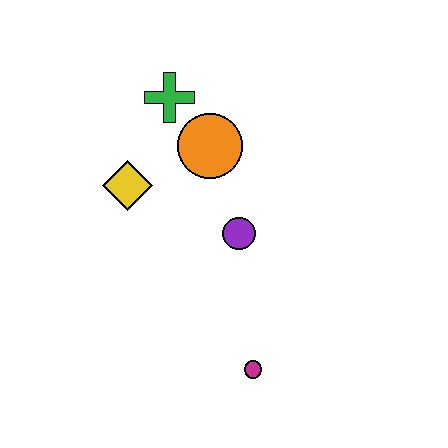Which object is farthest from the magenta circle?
The green cross is farthest from the magenta circle.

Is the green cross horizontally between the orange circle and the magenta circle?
No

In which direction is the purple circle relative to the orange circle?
The purple circle is below the orange circle.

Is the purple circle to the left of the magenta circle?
Yes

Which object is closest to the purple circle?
The orange circle is closest to the purple circle.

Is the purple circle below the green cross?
Yes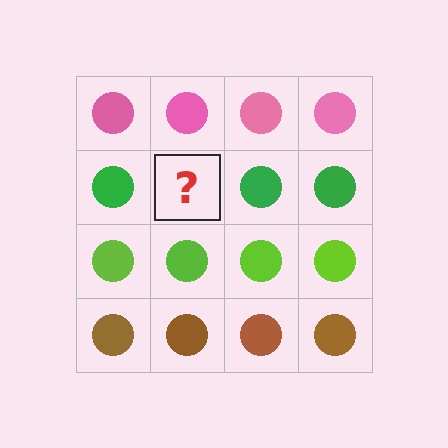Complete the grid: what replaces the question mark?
The question mark should be replaced with a green circle.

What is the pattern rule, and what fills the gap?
The rule is that each row has a consistent color. The gap should be filled with a green circle.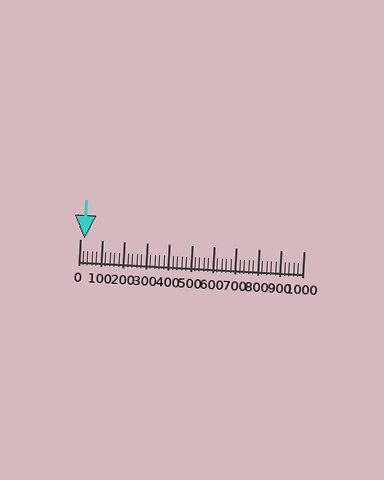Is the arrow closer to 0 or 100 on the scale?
The arrow is closer to 0.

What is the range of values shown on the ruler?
The ruler shows values from 0 to 1000.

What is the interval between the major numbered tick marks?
The major tick marks are spaced 100 units apart.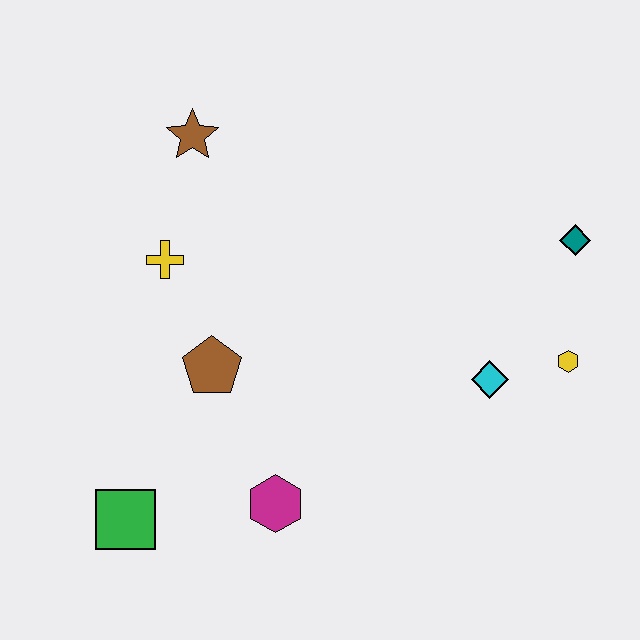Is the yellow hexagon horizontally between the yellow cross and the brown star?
No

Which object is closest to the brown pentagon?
The yellow cross is closest to the brown pentagon.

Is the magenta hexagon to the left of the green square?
No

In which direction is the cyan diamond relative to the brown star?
The cyan diamond is to the right of the brown star.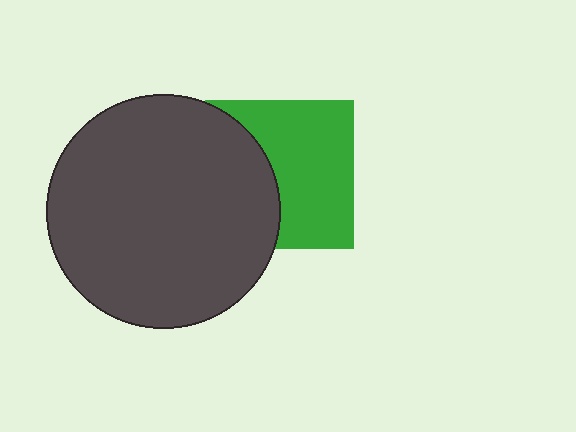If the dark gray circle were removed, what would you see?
You would see the complete green square.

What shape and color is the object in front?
The object in front is a dark gray circle.